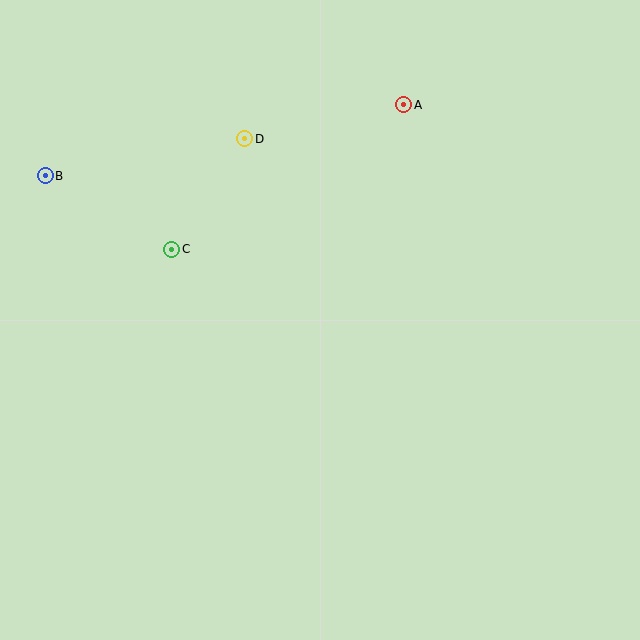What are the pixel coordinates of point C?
Point C is at (172, 249).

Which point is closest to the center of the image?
Point C at (172, 249) is closest to the center.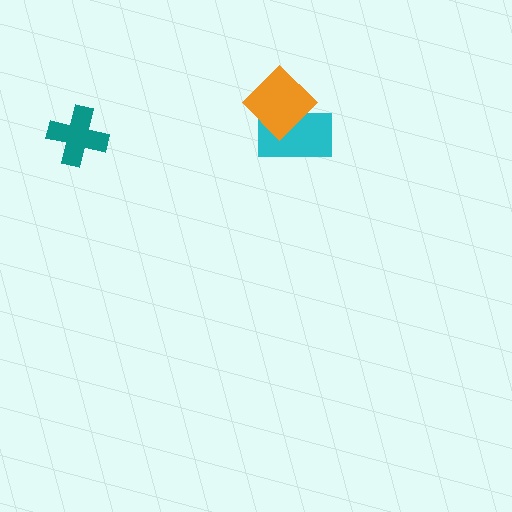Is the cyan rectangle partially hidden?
Yes, it is partially covered by another shape.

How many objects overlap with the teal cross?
0 objects overlap with the teal cross.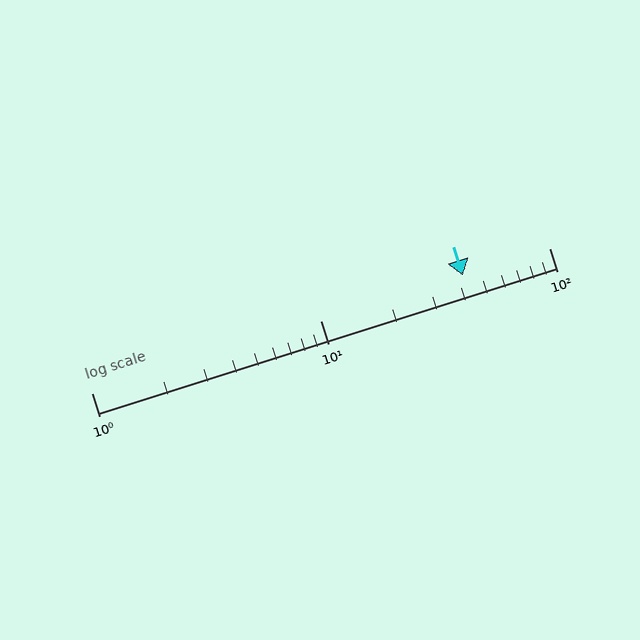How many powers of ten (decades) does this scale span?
The scale spans 2 decades, from 1 to 100.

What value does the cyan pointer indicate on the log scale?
The pointer indicates approximately 42.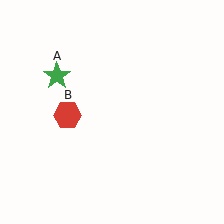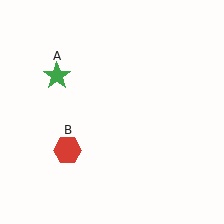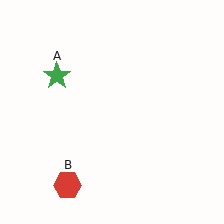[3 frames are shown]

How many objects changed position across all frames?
1 object changed position: red hexagon (object B).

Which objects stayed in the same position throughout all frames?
Green star (object A) remained stationary.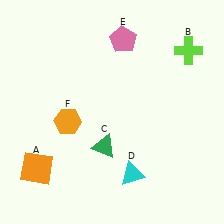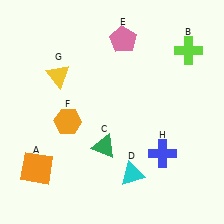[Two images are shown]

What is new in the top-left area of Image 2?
A yellow triangle (G) was added in the top-left area of Image 2.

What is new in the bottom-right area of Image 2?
A blue cross (H) was added in the bottom-right area of Image 2.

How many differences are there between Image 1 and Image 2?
There are 2 differences between the two images.